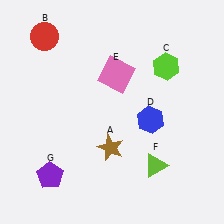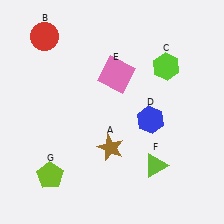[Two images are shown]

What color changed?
The pentagon (G) changed from purple in Image 1 to lime in Image 2.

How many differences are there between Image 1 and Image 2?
There is 1 difference between the two images.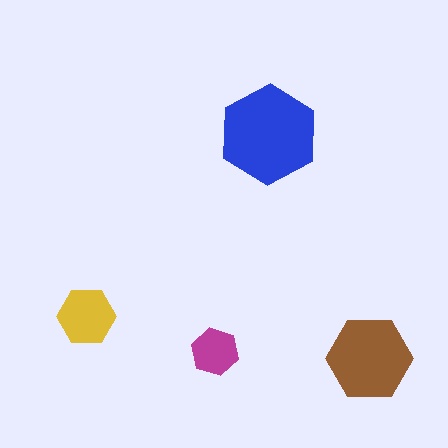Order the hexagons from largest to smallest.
the blue one, the brown one, the yellow one, the magenta one.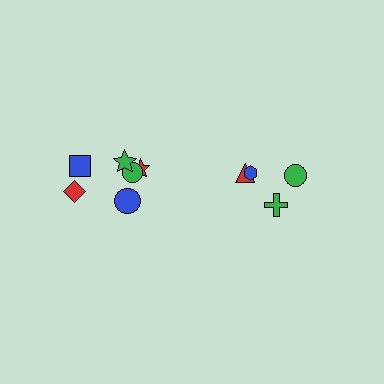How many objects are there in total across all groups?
There are 10 objects.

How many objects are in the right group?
There are 4 objects.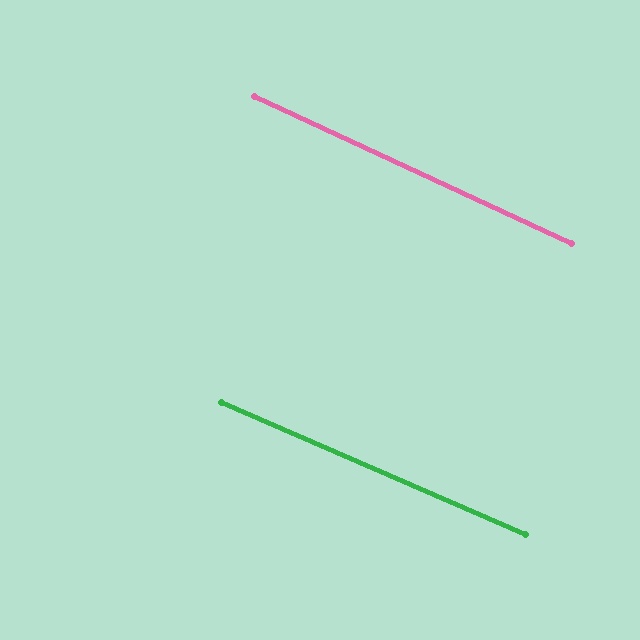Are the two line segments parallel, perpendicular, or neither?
Parallel — their directions differ by only 1.4°.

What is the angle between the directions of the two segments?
Approximately 1 degree.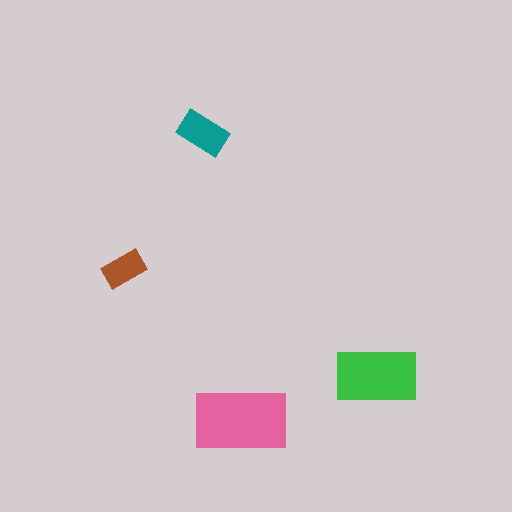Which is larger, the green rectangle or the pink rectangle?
The pink one.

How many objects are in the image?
There are 4 objects in the image.